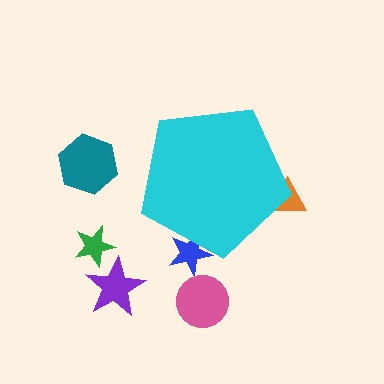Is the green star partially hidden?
No, the green star is fully visible.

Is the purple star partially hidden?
No, the purple star is fully visible.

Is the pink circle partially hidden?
No, the pink circle is fully visible.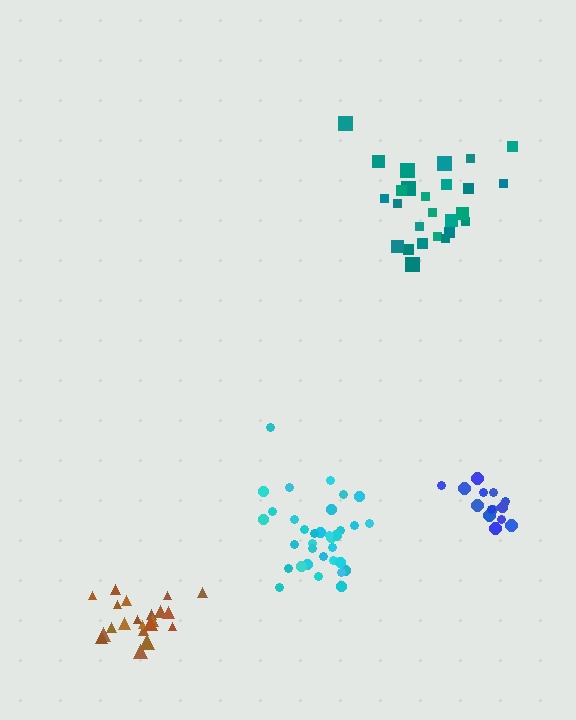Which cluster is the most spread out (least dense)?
Teal.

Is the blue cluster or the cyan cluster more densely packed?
Cyan.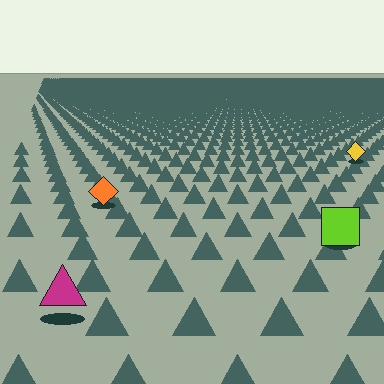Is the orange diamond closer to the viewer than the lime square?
No. The lime square is closer — you can tell from the texture gradient: the ground texture is coarser near it.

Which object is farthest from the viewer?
The yellow diamond is farthest from the viewer. It appears smaller and the ground texture around it is denser.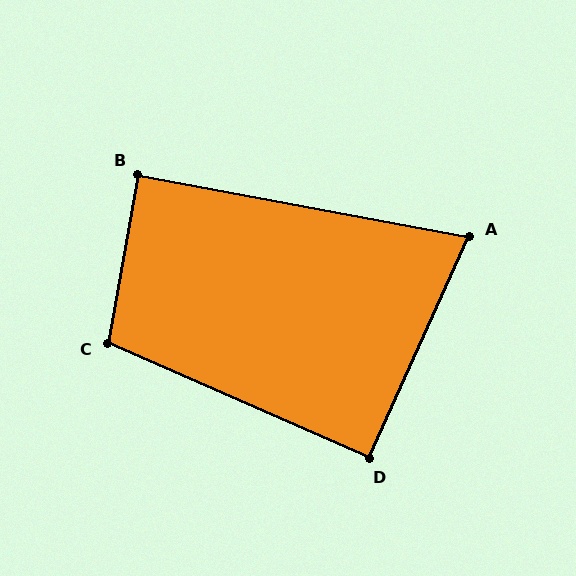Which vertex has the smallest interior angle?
A, at approximately 76 degrees.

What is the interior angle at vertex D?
Approximately 91 degrees (approximately right).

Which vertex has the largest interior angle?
C, at approximately 104 degrees.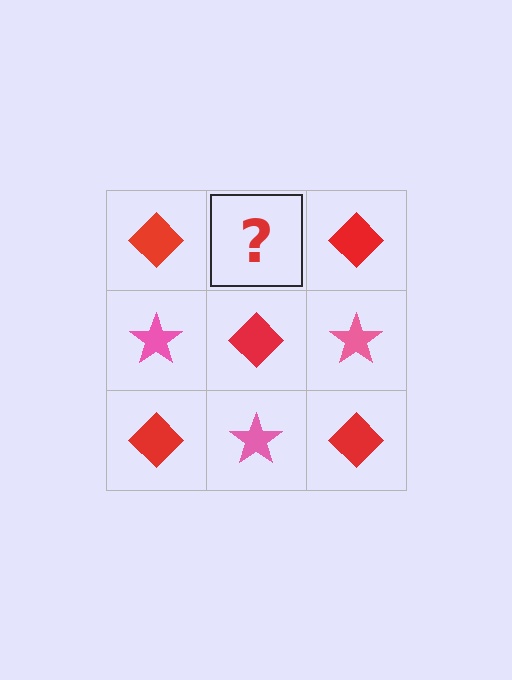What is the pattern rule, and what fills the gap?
The rule is that it alternates red diamond and pink star in a checkerboard pattern. The gap should be filled with a pink star.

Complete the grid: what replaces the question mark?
The question mark should be replaced with a pink star.